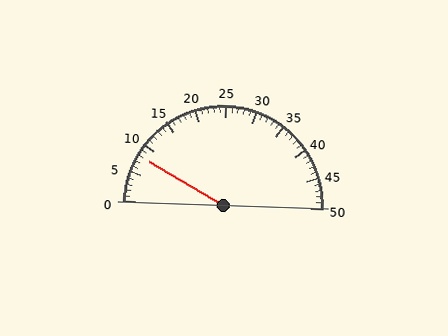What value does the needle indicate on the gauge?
The needle indicates approximately 8.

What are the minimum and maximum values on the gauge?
The gauge ranges from 0 to 50.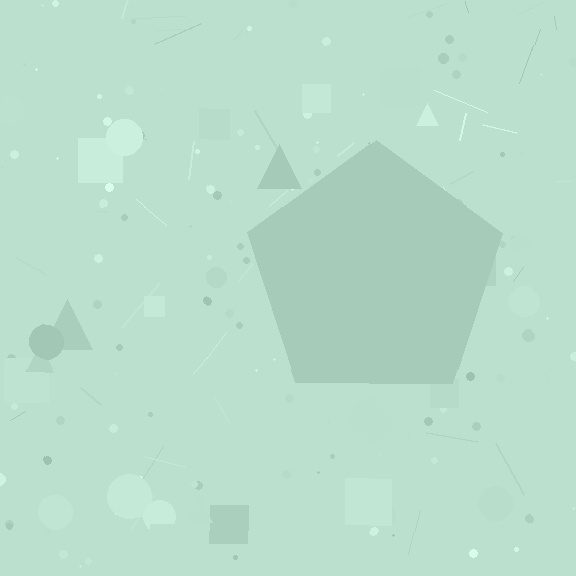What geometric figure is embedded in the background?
A pentagon is embedded in the background.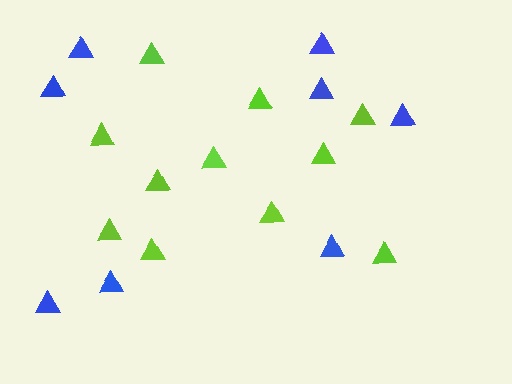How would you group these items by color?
There are 2 groups: one group of blue triangles (8) and one group of lime triangles (11).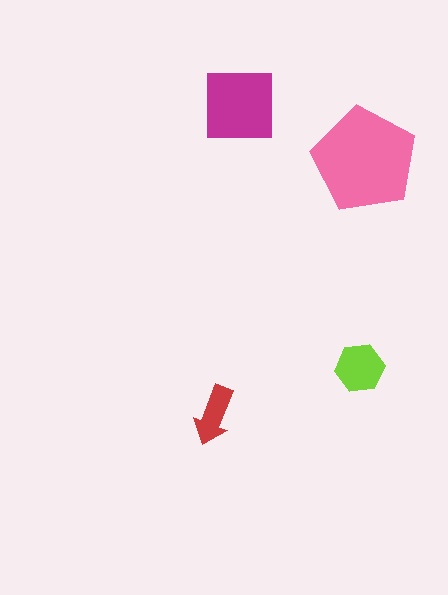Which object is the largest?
The pink pentagon.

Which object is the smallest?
The red arrow.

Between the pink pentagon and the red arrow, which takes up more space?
The pink pentagon.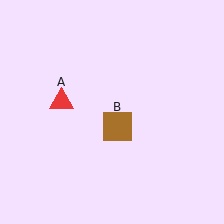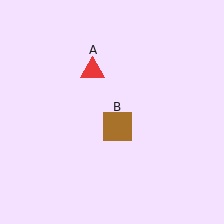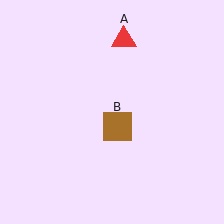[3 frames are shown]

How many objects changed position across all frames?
1 object changed position: red triangle (object A).